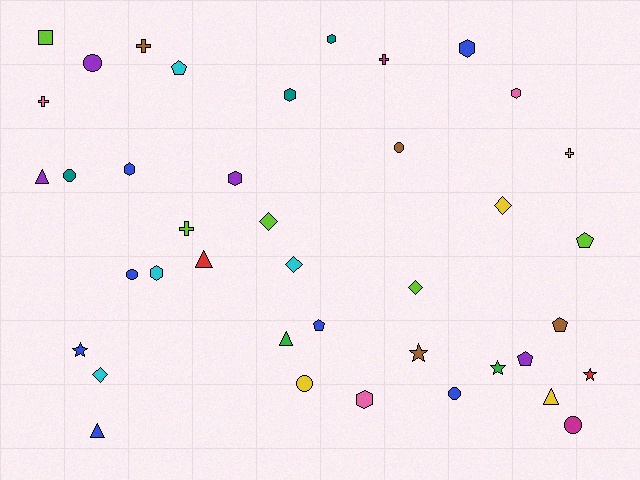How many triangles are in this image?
There are 5 triangles.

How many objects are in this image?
There are 40 objects.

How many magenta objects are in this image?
There are 2 magenta objects.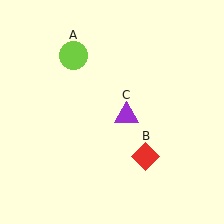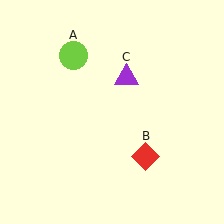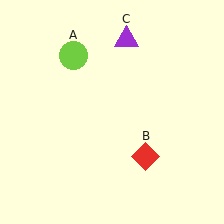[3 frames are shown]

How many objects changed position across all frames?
1 object changed position: purple triangle (object C).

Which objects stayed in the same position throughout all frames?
Lime circle (object A) and red diamond (object B) remained stationary.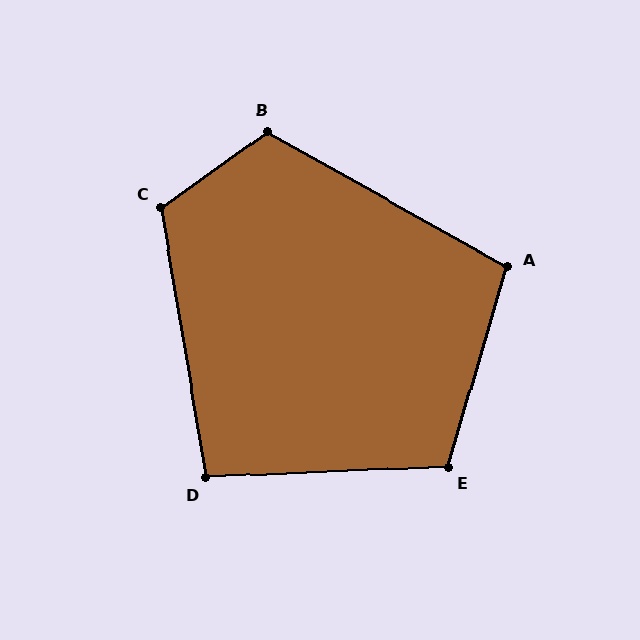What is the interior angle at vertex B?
Approximately 116 degrees (obtuse).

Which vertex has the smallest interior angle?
D, at approximately 97 degrees.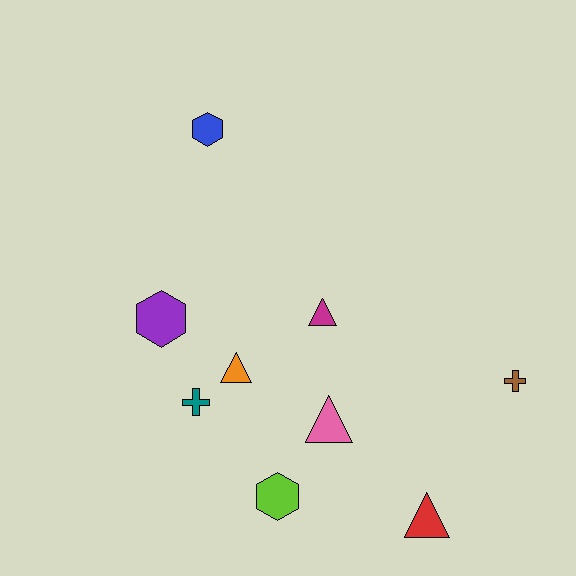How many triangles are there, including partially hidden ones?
There are 4 triangles.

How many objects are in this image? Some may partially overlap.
There are 9 objects.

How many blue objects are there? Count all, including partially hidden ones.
There is 1 blue object.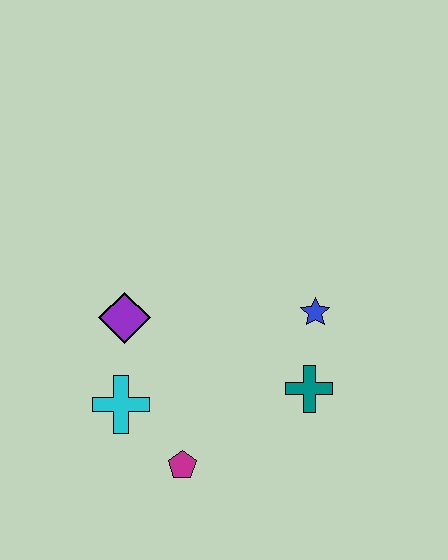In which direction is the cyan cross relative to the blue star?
The cyan cross is to the left of the blue star.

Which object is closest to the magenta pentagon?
The cyan cross is closest to the magenta pentagon.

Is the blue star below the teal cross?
No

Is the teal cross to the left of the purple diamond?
No